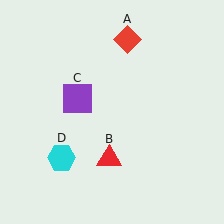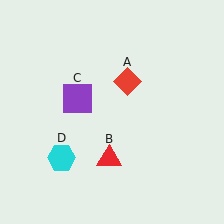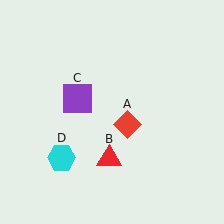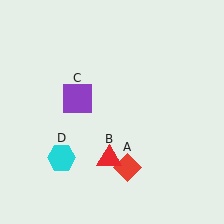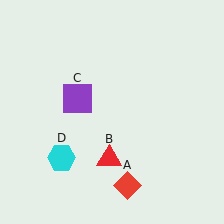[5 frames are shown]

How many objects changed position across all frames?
1 object changed position: red diamond (object A).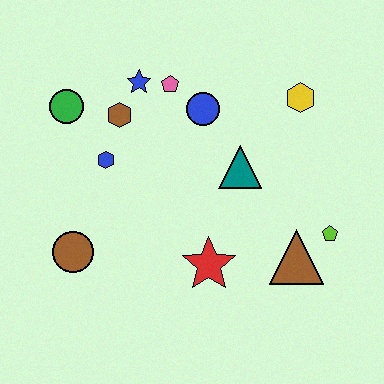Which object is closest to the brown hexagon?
The blue star is closest to the brown hexagon.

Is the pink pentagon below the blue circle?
No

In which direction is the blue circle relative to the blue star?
The blue circle is to the right of the blue star.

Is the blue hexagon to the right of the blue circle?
No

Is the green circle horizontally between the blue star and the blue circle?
No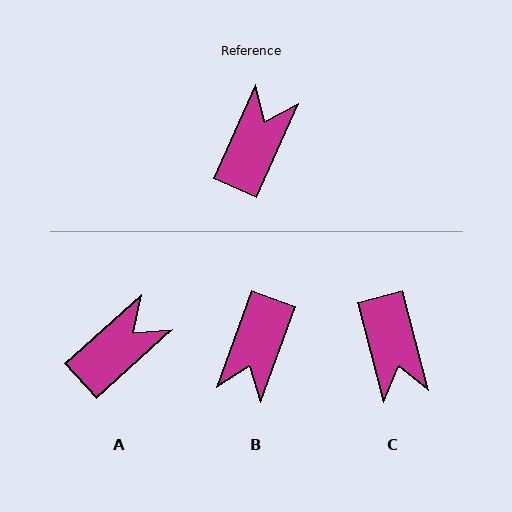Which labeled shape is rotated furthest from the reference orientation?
B, about 176 degrees away.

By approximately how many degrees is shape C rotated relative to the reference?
Approximately 141 degrees clockwise.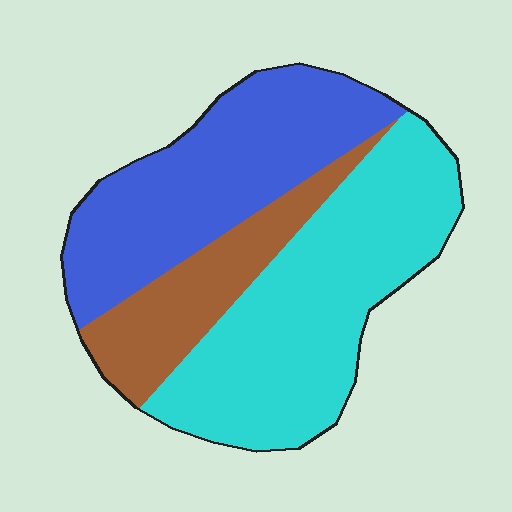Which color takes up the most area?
Cyan, at roughly 45%.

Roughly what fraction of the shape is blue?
Blue takes up about three eighths (3/8) of the shape.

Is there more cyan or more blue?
Cyan.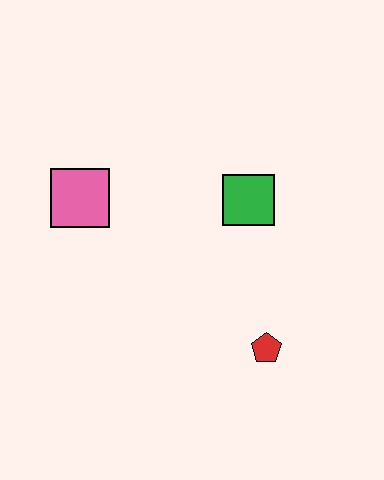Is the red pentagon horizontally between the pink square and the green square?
No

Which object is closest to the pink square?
The green square is closest to the pink square.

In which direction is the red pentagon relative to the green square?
The red pentagon is below the green square.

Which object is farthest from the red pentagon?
The pink square is farthest from the red pentagon.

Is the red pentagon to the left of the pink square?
No